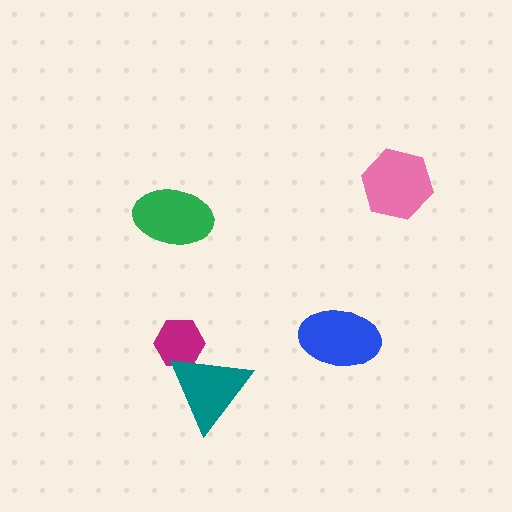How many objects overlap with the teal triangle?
1 object overlaps with the teal triangle.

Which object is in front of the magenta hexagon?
The teal triangle is in front of the magenta hexagon.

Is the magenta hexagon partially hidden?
Yes, it is partially covered by another shape.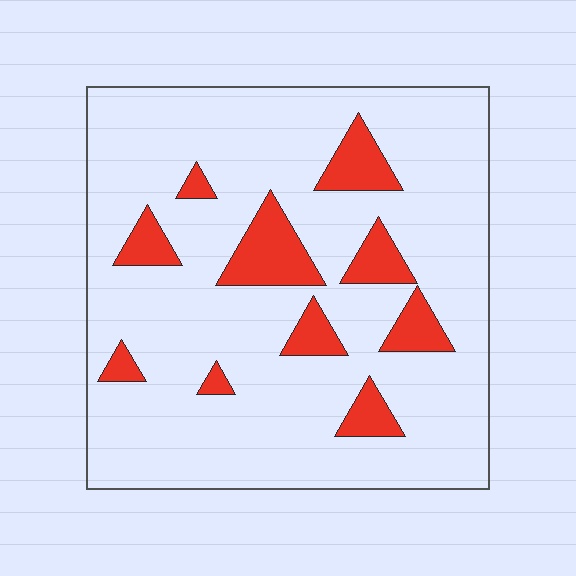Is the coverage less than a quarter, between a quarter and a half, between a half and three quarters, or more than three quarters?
Less than a quarter.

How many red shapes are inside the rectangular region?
10.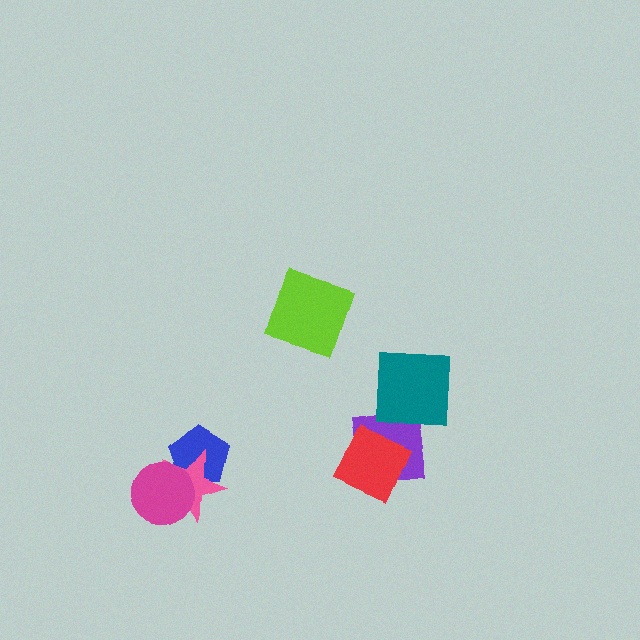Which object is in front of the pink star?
The magenta circle is in front of the pink star.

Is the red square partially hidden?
No, no other shape covers it.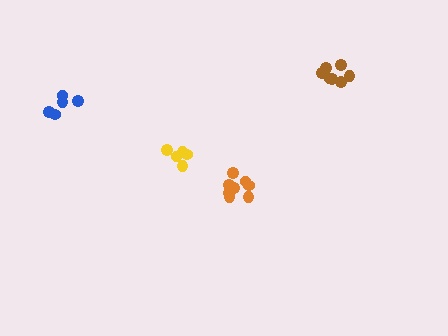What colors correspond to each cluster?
The clusters are colored: brown, orange, blue, yellow.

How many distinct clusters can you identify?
There are 4 distinct clusters.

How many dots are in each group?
Group 1: 7 dots, Group 2: 8 dots, Group 3: 5 dots, Group 4: 5 dots (25 total).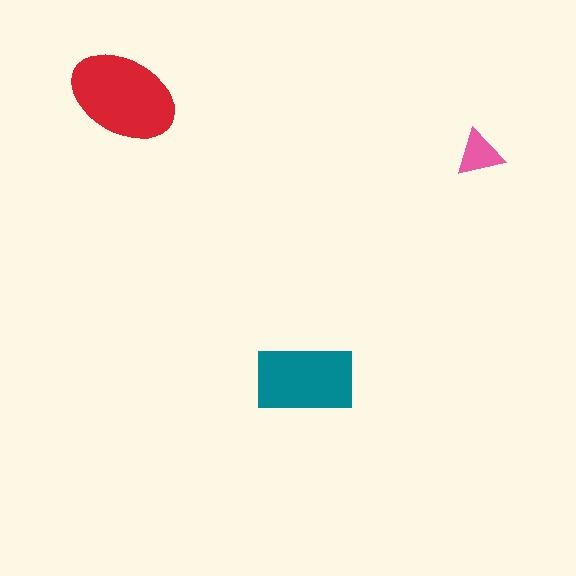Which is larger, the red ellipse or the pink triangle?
The red ellipse.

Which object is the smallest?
The pink triangle.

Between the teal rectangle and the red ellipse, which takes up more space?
The red ellipse.